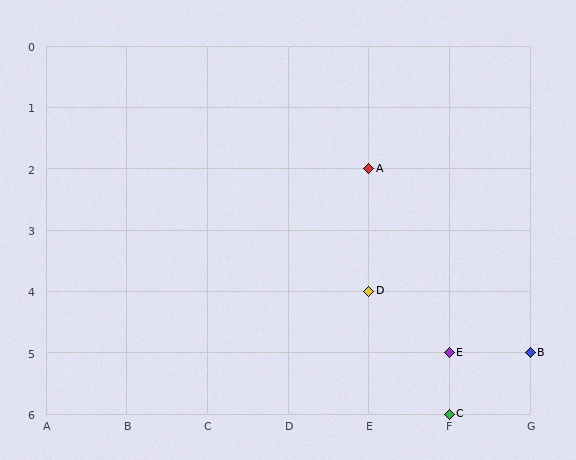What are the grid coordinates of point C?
Point C is at grid coordinates (F, 6).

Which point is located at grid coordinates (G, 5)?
Point B is at (G, 5).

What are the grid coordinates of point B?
Point B is at grid coordinates (G, 5).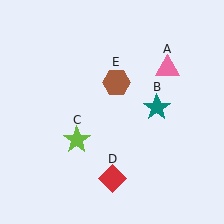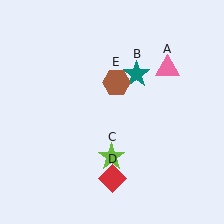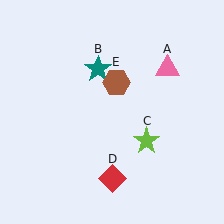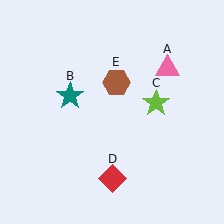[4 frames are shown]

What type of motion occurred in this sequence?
The teal star (object B), lime star (object C) rotated counterclockwise around the center of the scene.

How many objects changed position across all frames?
2 objects changed position: teal star (object B), lime star (object C).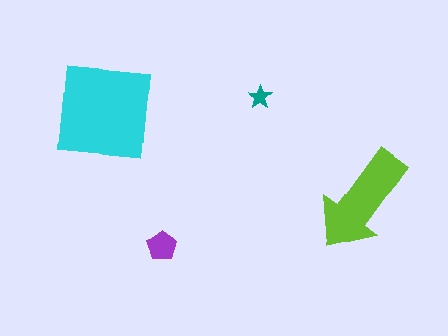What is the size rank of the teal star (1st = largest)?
4th.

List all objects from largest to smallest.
The cyan square, the lime arrow, the purple pentagon, the teal star.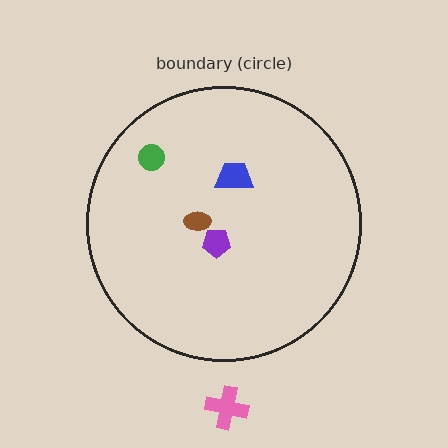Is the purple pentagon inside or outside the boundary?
Inside.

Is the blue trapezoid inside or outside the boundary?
Inside.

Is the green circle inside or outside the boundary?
Inside.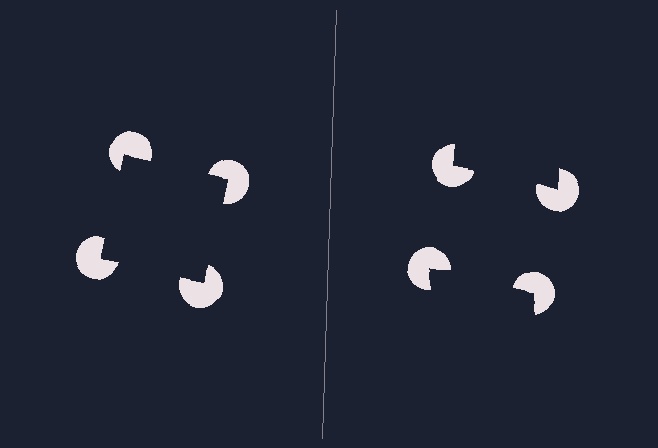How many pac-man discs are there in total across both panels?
8 — 4 on each side.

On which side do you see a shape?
An illusory square appears on the left side. On the right side the wedge cuts are rotated, so no coherent shape forms.